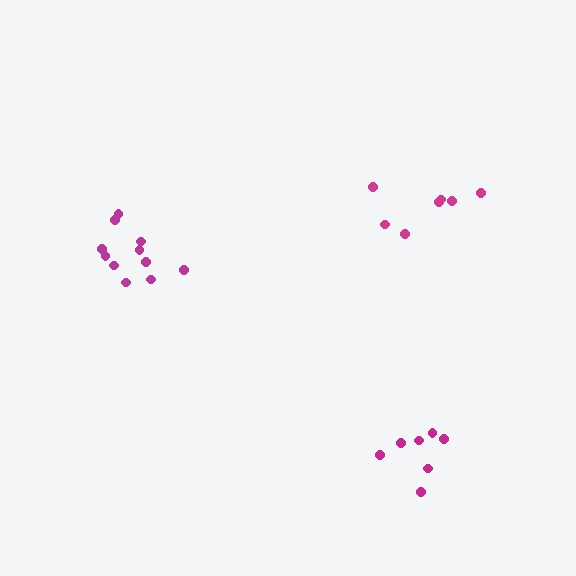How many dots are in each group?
Group 1: 7 dots, Group 2: 7 dots, Group 3: 11 dots (25 total).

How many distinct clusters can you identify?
There are 3 distinct clusters.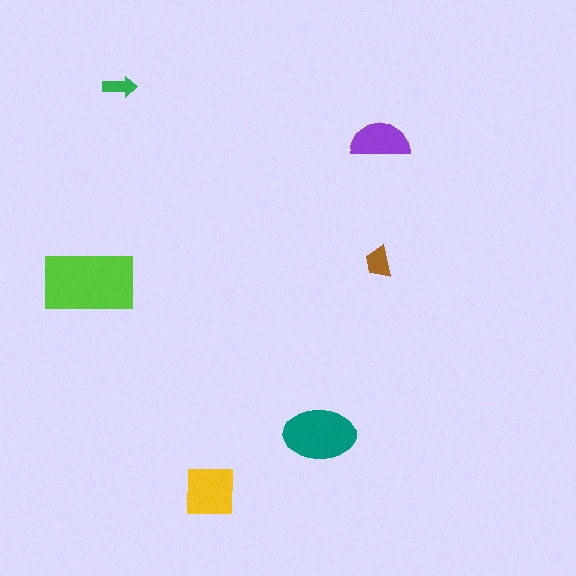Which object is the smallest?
The green arrow.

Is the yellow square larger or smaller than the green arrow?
Larger.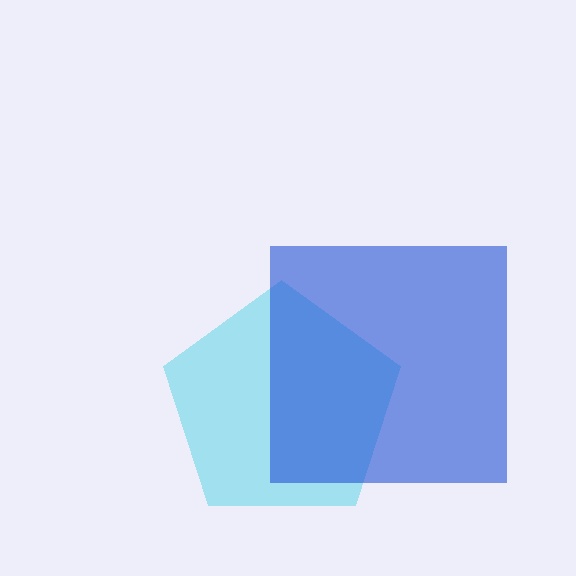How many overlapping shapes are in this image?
There are 2 overlapping shapes in the image.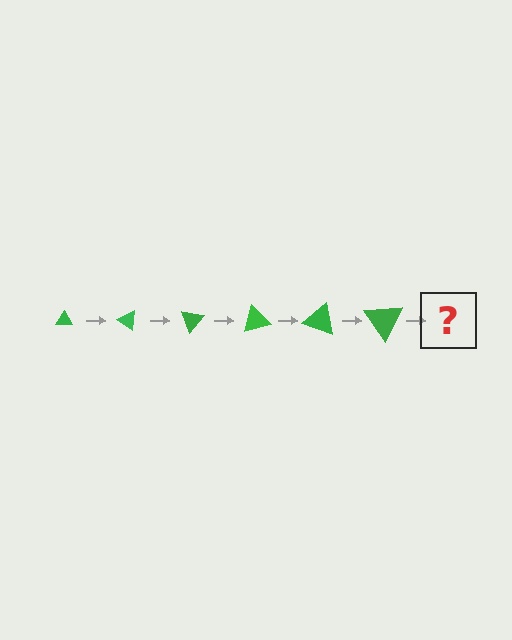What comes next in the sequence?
The next element should be a triangle, larger than the previous one and rotated 210 degrees from the start.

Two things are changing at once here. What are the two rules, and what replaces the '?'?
The two rules are that the triangle grows larger each step and it rotates 35 degrees each step. The '?' should be a triangle, larger than the previous one and rotated 210 degrees from the start.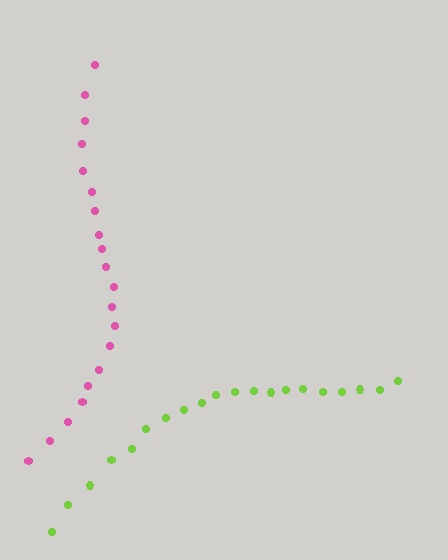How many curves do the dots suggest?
There are 2 distinct paths.